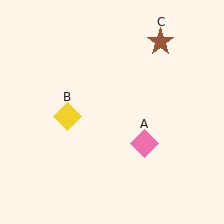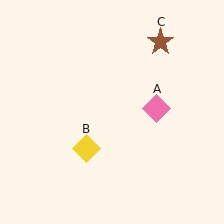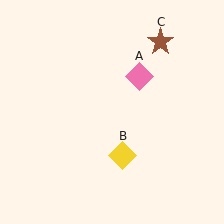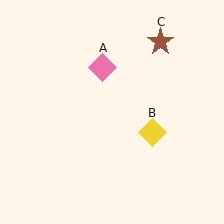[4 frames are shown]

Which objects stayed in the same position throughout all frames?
Brown star (object C) remained stationary.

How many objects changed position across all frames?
2 objects changed position: pink diamond (object A), yellow diamond (object B).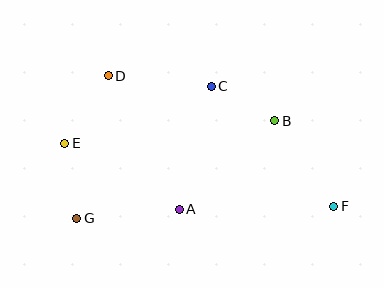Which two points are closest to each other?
Points B and C are closest to each other.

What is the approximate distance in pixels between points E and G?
The distance between E and G is approximately 76 pixels.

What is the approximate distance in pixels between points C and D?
The distance between C and D is approximately 103 pixels.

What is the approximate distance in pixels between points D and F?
The distance between D and F is approximately 260 pixels.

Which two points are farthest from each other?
Points E and F are farthest from each other.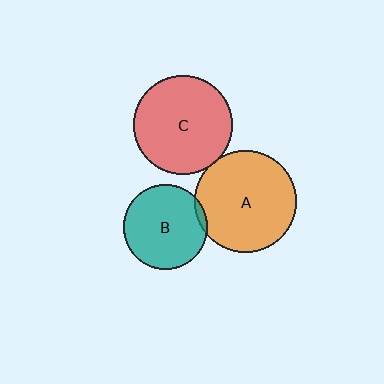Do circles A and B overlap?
Yes.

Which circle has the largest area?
Circle A (orange).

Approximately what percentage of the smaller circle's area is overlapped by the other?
Approximately 5%.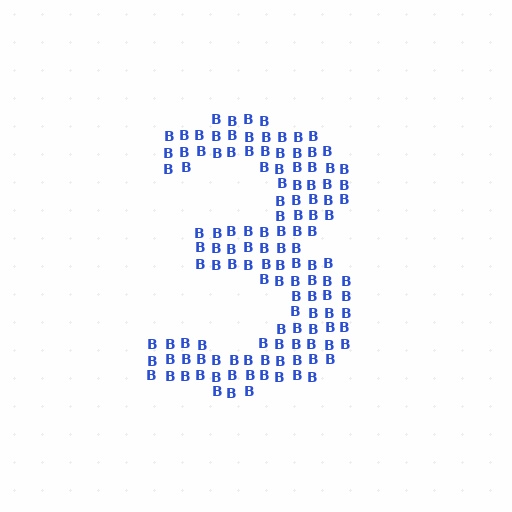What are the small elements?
The small elements are letter B's.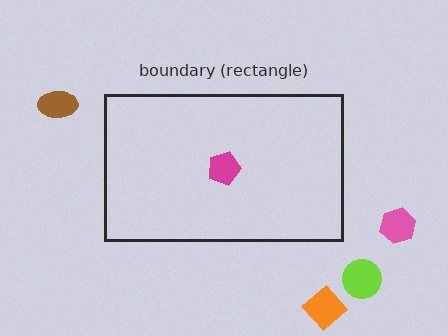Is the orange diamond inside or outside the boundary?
Outside.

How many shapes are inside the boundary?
1 inside, 4 outside.